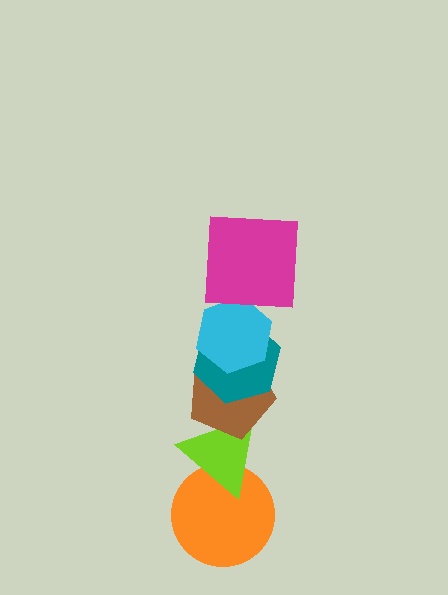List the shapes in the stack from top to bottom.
From top to bottom: the magenta square, the cyan hexagon, the teal hexagon, the brown pentagon, the lime triangle, the orange circle.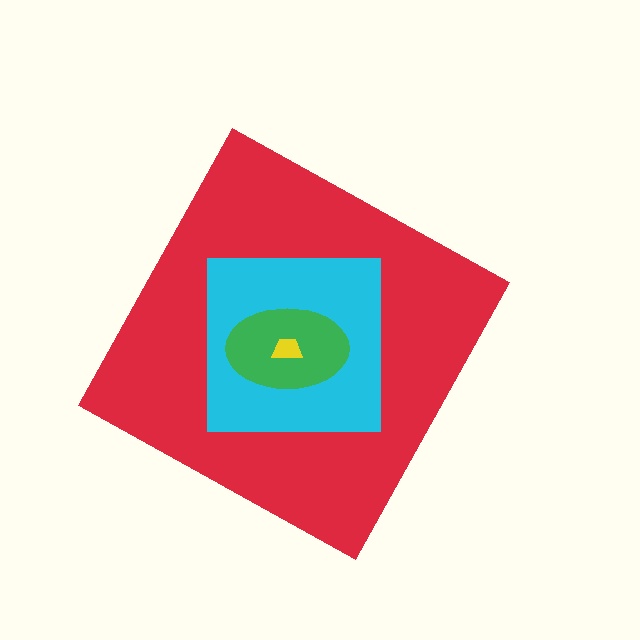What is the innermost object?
The yellow trapezoid.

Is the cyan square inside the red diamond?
Yes.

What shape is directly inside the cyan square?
The green ellipse.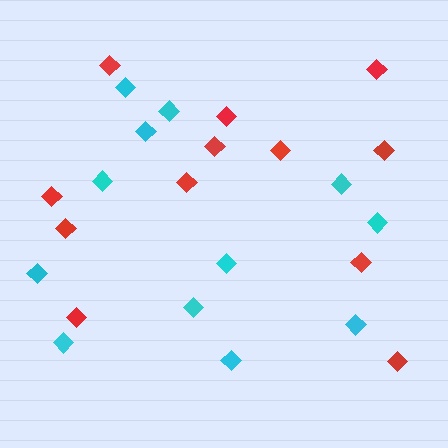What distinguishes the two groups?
There are 2 groups: one group of red diamonds (12) and one group of cyan diamonds (12).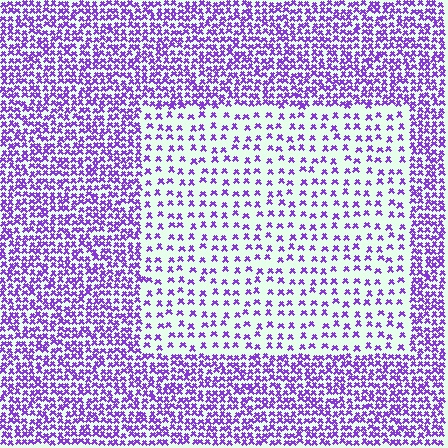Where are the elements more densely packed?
The elements are more densely packed outside the rectangle boundary.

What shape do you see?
I see a rectangle.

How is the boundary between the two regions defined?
The boundary is defined by a change in element density (approximately 2.4x ratio). All elements are the same color, size, and shape.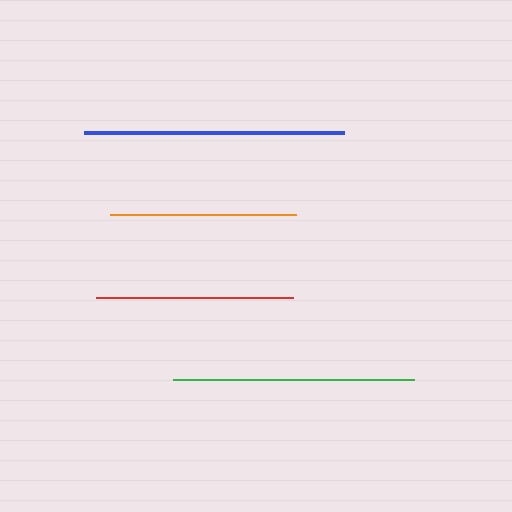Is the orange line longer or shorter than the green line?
The green line is longer than the orange line.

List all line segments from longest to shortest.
From longest to shortest: blue, green, red, orange.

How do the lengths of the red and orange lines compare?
The red and orange lines are approximately the same length.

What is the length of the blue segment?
The blue segment is approximately 260 pixels long.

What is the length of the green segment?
The green segment is approximately 241 pixels long.